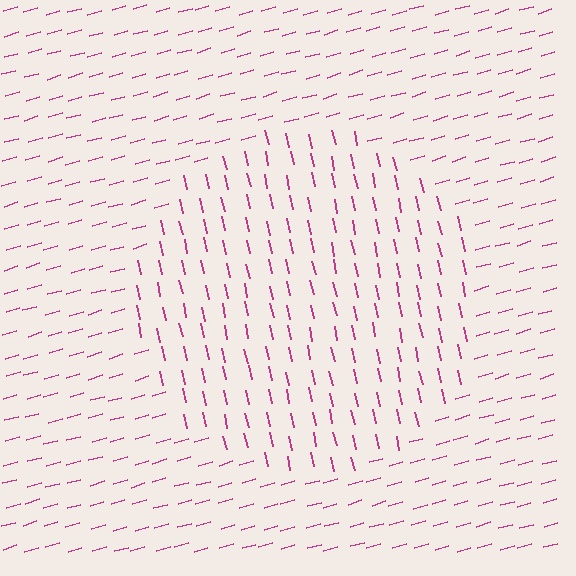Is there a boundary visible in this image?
Yes, there is a texture boundary formed by a change in line orientation.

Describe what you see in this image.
The image is filled with small magenta line segments. A circle region in the image has lines oriented differently from the surrounding lines, creating a visible texture boundary.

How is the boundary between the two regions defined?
The boundary is defined purely by a change in line orientation (approximately 86 degrees difference). All lines are the same color and thickness.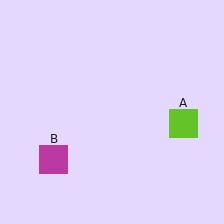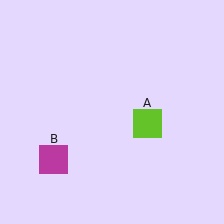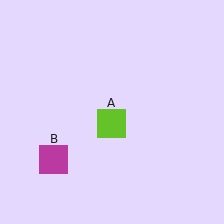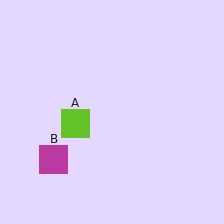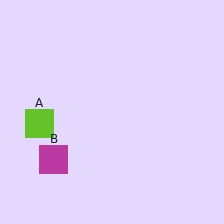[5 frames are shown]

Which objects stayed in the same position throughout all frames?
Magenta square (object B) remained stationary.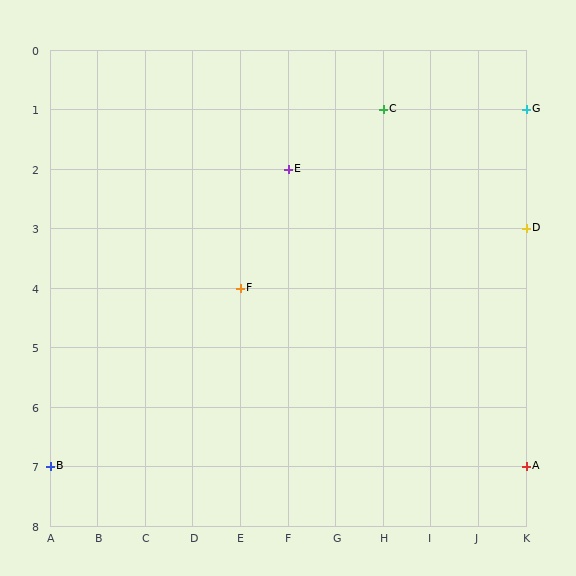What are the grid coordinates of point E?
Point E is at grid coordinates (F, 2).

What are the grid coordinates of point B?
Point B is at grid coordinates (A, 7).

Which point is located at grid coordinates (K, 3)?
Point D is at (K, 3).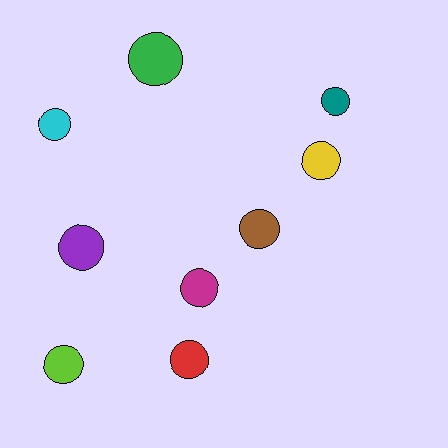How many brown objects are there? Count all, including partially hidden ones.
There is 1 brown object.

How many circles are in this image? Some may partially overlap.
There are 9 circles.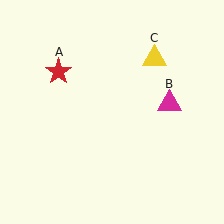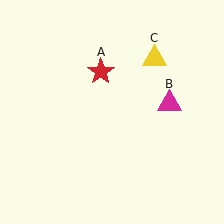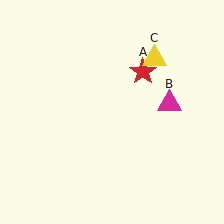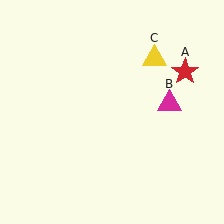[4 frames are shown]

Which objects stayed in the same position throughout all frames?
Magenta triangle (object B) and yellow triangle (object C) remained stationary.